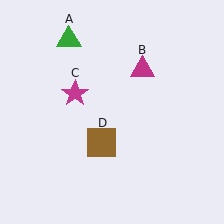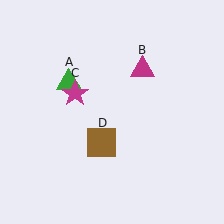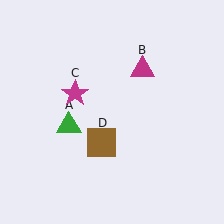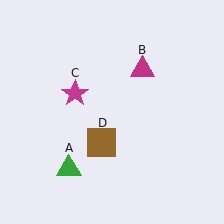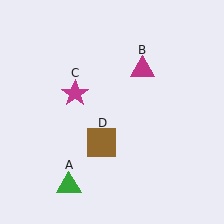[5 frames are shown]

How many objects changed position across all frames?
1 object changed position: green triangle (object A).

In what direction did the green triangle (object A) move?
The green triangle (object A) moved down.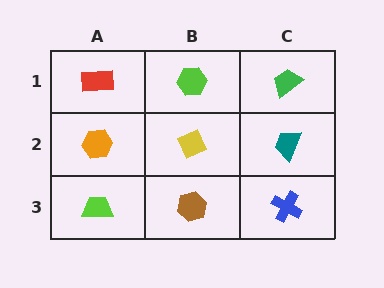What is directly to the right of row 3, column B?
A blue cross.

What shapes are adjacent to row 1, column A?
An orange hexagon (row 2, column A), a lime hexagon (row 1, column B).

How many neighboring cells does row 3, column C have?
2.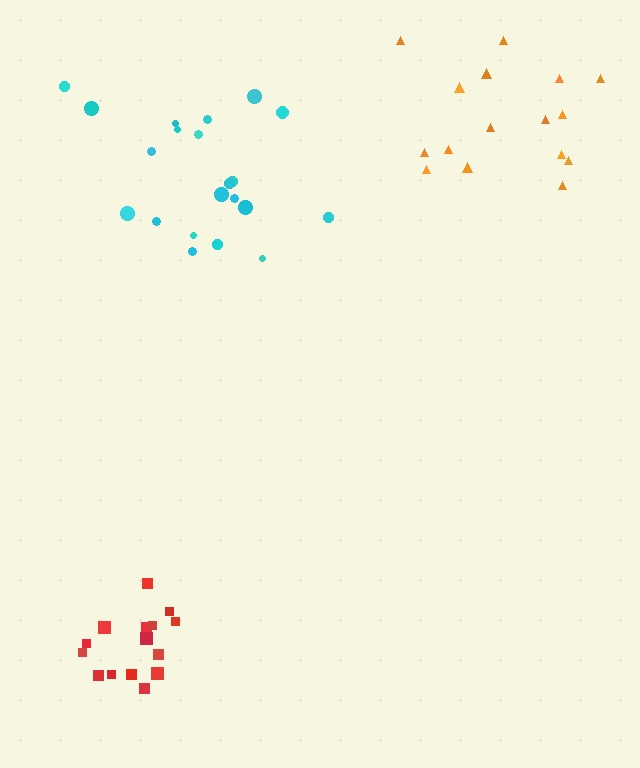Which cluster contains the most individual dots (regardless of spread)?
Cyan (21).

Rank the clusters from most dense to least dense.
red, cyan, orange.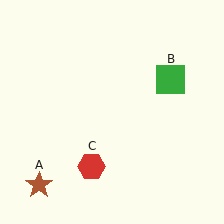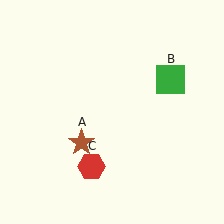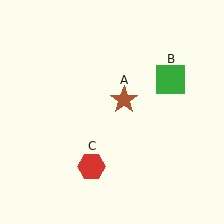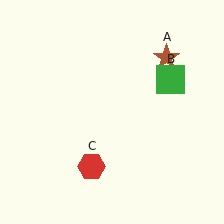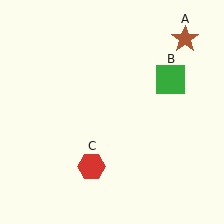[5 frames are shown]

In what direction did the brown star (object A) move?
The brown star (object A) moved up and to the right.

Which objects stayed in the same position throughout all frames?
Green square (object B) and red hexagon (object C) remained stationary.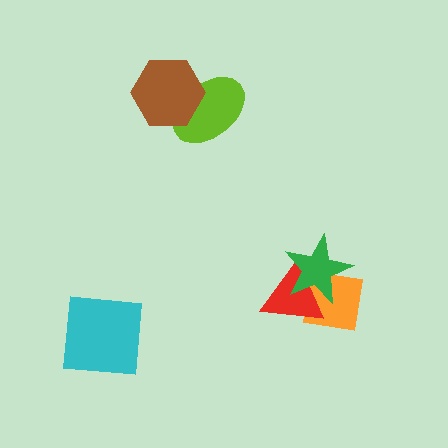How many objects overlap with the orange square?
2 objects overlap with the orange square.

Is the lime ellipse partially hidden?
Yes, it is partially covered by another shape.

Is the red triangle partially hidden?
Yes, it is partially covered by another shape.